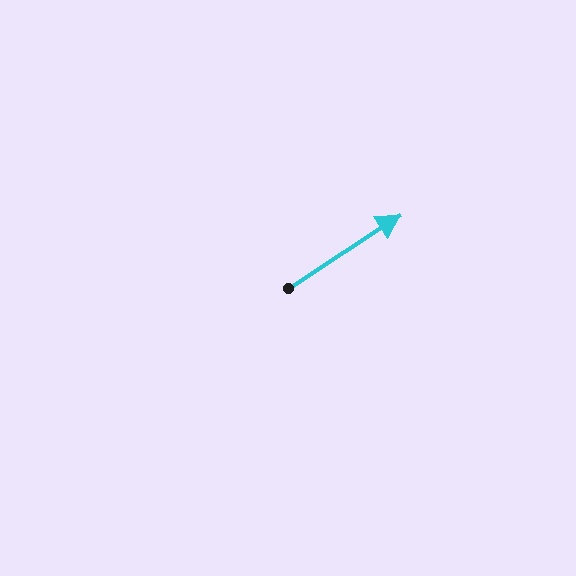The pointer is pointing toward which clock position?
Roughly 2 o'clock.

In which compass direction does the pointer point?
Northeast.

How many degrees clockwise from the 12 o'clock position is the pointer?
Approximately 57 degrees.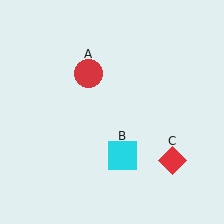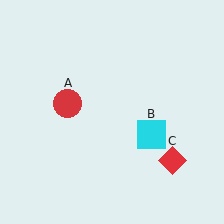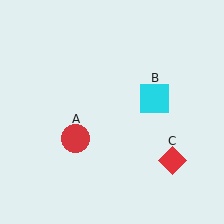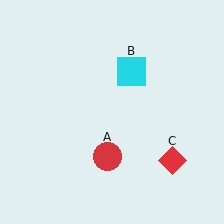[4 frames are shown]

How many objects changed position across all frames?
2 objects changed position: red circle (object A), cyan square (object B).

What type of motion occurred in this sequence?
The red circle (object A), cyan square (object B) rotated counterclockwise around the center of the scene.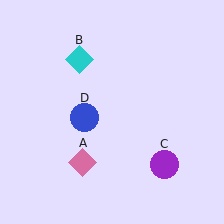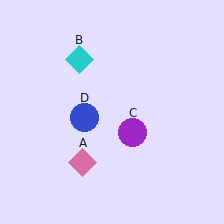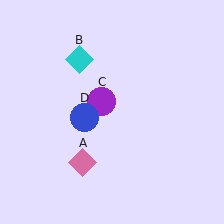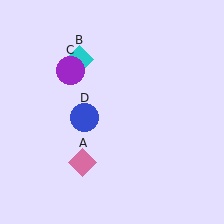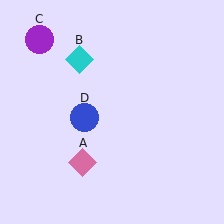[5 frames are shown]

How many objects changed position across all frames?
1 object changed position: purple circle (object C).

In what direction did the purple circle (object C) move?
The purple circle (object C) moved up and to the left.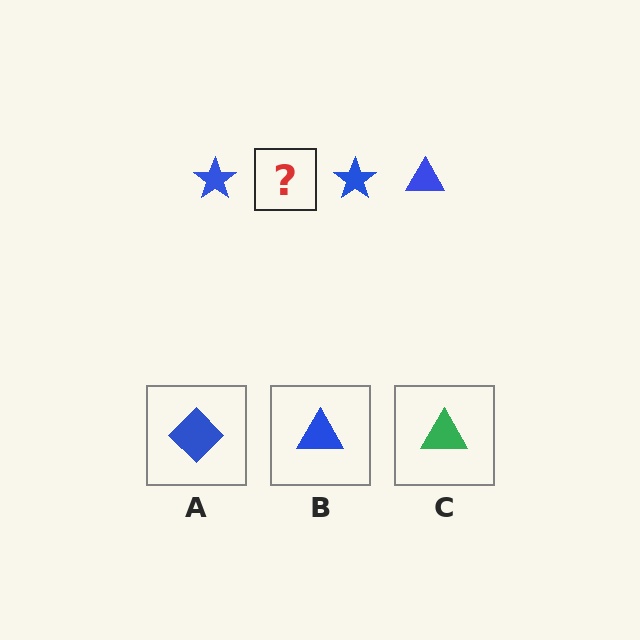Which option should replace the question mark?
Option B.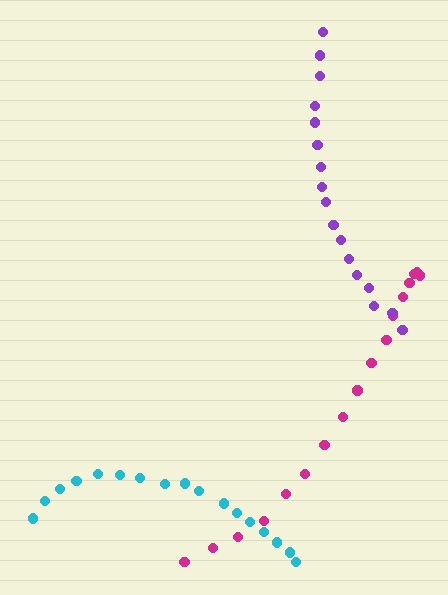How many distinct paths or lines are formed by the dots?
There are 3 distinct paths.